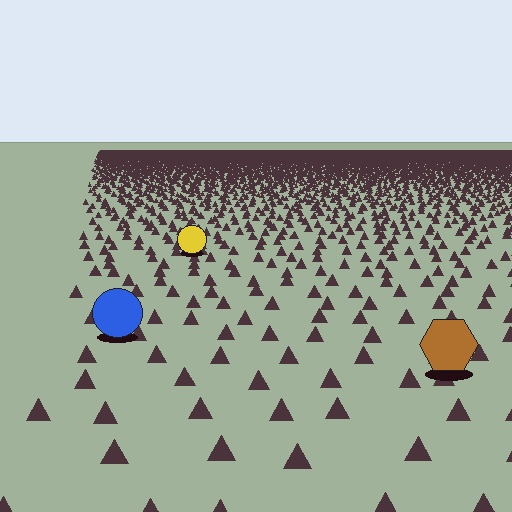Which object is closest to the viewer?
The brown hexagon is closest. The texture marks near it are larger and more spread out.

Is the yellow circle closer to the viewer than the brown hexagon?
No. The brown hexagon is closer — you can tell from the texture gradient: the ground texture is coarser near it.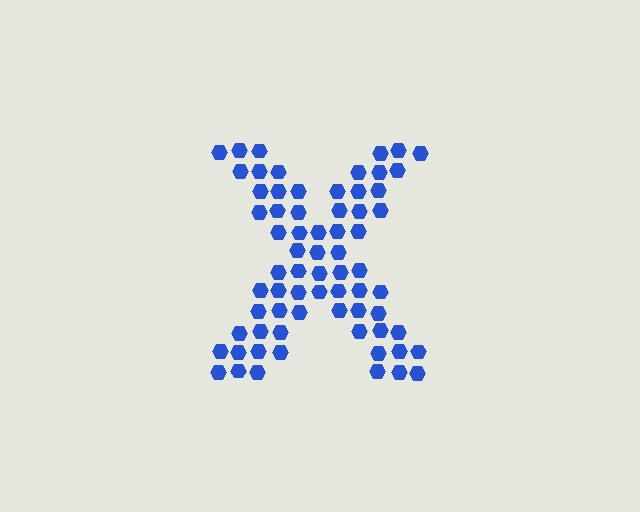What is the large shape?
The large shape is the letter X.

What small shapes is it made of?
It is made of small hexagons.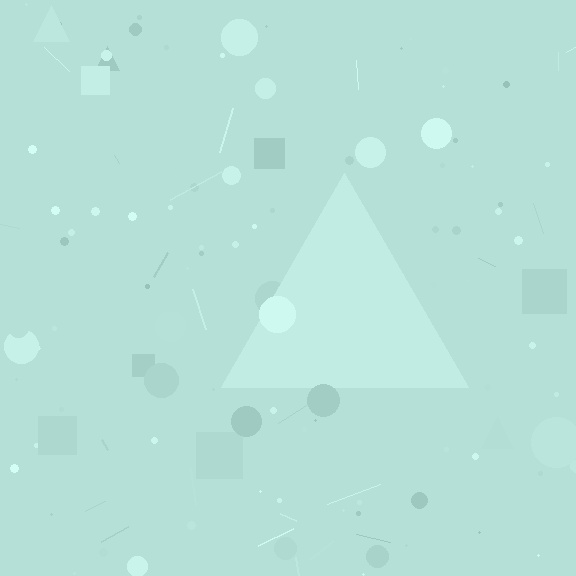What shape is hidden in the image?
A triangle is hidden in the image.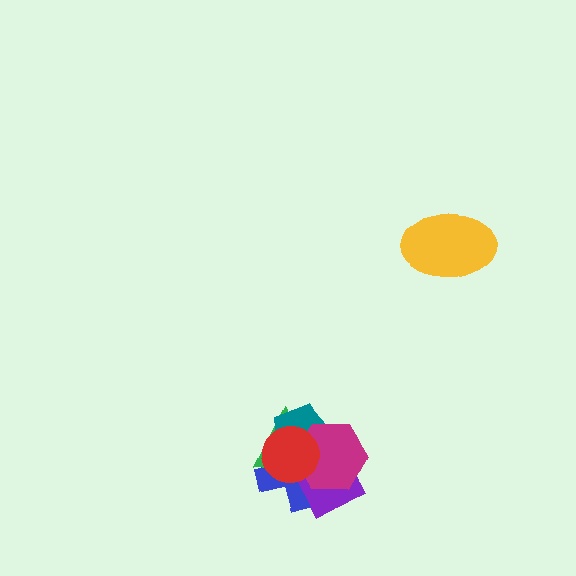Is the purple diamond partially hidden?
Yes, it is partially covered by another shape.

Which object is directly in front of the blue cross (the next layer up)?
The teal pentagon is directly in front of the blue cross.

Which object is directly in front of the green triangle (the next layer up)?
The blue cross is directly in front of the green triangle.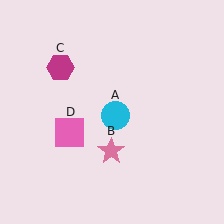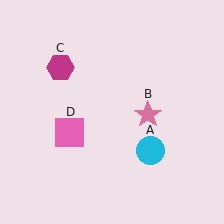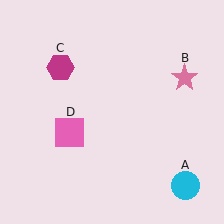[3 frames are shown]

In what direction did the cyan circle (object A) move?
The cyan circle (object A) moved down and to the right.